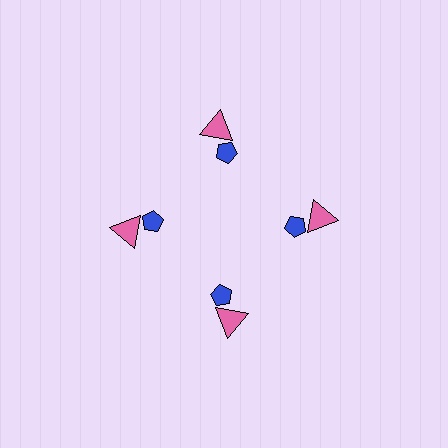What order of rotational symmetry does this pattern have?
This pattern has 4-fold rotational symmetry.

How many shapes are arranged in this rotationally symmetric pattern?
There are 8 shapes, arranged in 4 groups of 2.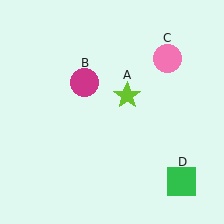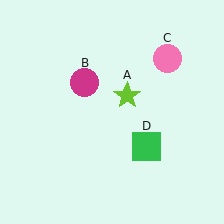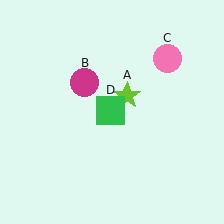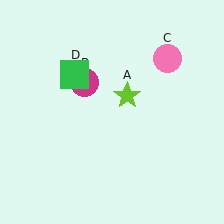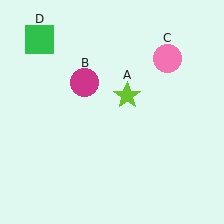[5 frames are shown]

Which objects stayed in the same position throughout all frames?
Lime star (object A) and magenta circle (object B) and pink circle (object C) remained stationary.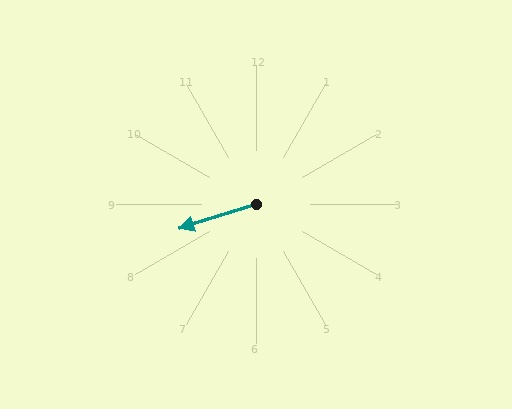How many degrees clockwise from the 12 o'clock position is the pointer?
Approximately 253 degrees.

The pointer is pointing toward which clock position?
Roughly 8 o'clock.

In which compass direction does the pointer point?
West.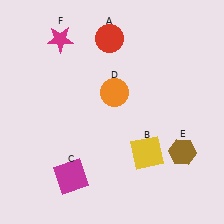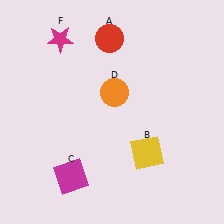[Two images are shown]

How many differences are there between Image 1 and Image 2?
There is 1 difference between the two images.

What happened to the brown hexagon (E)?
The brown hexagon (E) was removed in Image 2. It was in the bottom-right area of Image 1.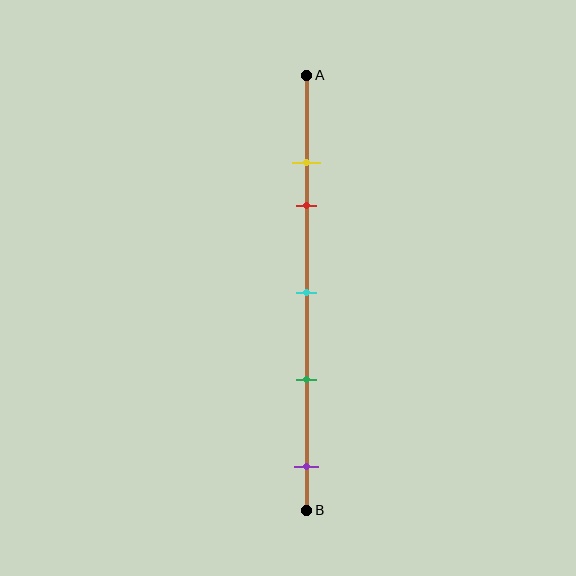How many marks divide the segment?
There are 5 marks dividing the segment.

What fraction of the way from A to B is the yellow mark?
The yellow mark is approximately 20% (0.2) of the way from A to B.